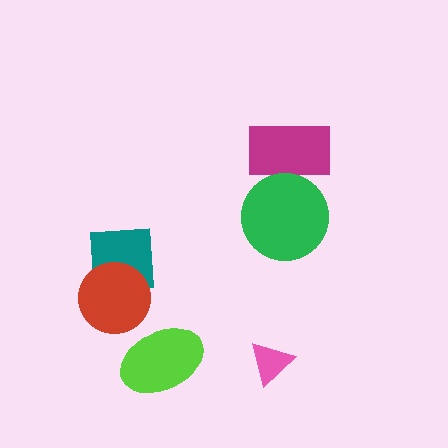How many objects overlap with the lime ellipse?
0 objects overlap with the lime ellipse.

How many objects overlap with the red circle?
1 object overlaps with the red circle.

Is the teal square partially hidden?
Yes, it is partially covered by another shape.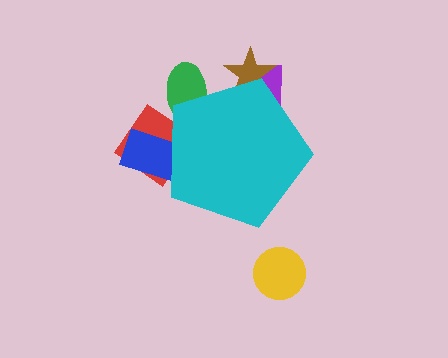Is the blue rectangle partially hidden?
Yes, the blue rectangle is partially hidden behind the cyan pentagon.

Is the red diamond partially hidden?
Yes, the red diamond is partially hidden behind the cyan pentagon.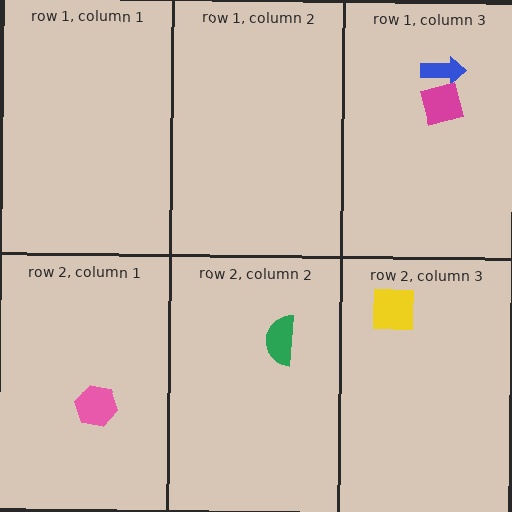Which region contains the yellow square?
The row 2, column 3 region.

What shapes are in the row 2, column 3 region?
The yellow square.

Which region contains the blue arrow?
The row 1, column 3 region.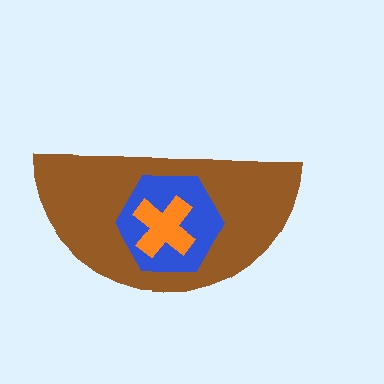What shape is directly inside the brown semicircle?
The blue hexagon.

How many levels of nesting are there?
3.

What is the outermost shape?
The brown semicircle.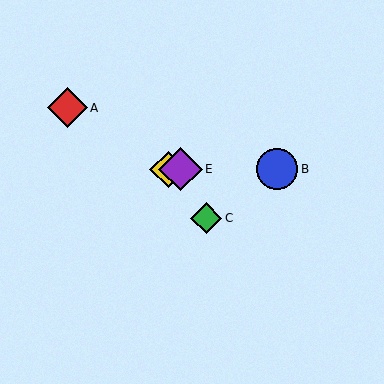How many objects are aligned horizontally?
3 objects (B, D, E) are aligned horizontally.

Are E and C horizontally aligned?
No, E is at y≈169 and C is at y≈218.